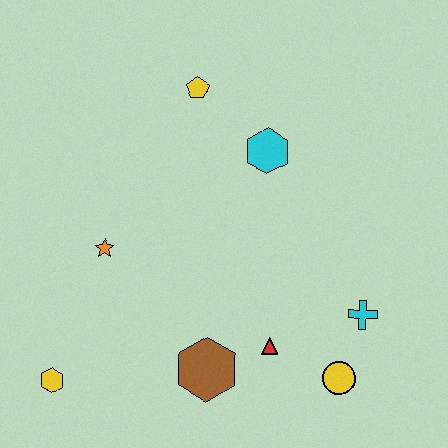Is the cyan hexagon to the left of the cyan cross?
Yes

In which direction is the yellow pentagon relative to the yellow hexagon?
The yellow pentagon is above the yellow hexagon.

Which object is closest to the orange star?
The yellow hexagon is closest to the orange star.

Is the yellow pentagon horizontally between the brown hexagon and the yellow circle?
No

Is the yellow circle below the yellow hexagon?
No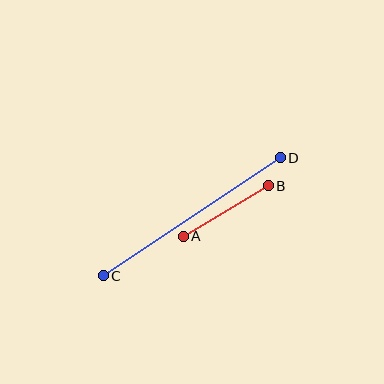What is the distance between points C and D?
The distance is approximately 213 pixels.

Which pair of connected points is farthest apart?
Points C and D are farthest apart.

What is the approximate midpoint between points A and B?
The midpoint is at approximately (226, 211) pixels.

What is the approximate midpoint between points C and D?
The midpoint is at approximately (192, 217) pixels.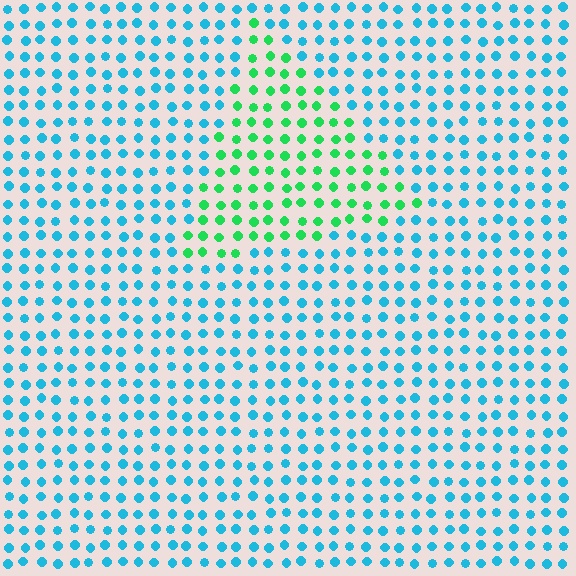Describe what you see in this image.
The image is filled with small cyan elements in a uniform arrangement. A triangle-shaped region is visible where the elements are tinted to a slightly different hue, forming a subtle color boundary.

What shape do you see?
I see a triangle.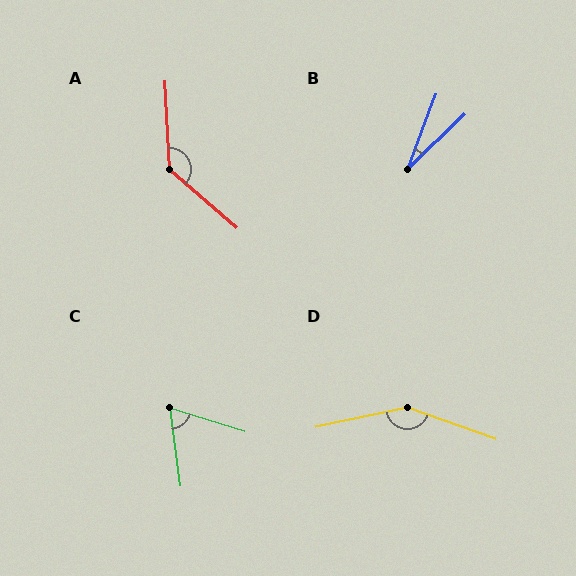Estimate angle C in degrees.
Approximately 66 degrees.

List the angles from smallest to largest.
B (25°), C (66°), A (134°), D (148°).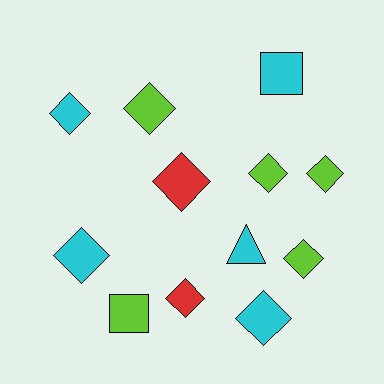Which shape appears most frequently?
Diamond, with 9 objects.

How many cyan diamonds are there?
There are 3 cyan diamonds.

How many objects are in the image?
There are 12 objects.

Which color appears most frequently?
Cyan, with 5 objects.